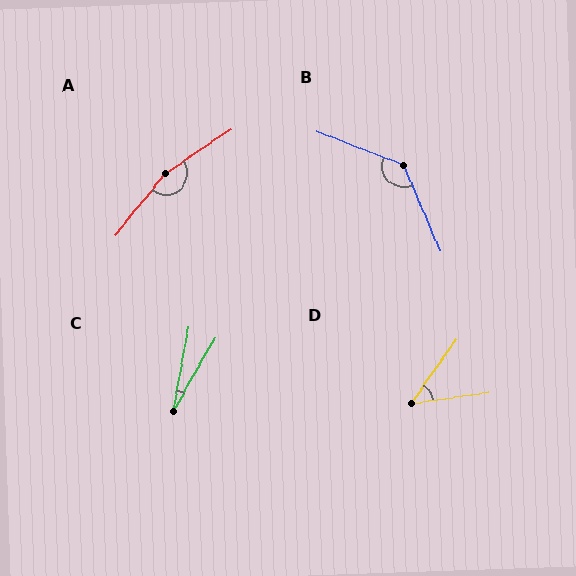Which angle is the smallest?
C, at approximately 20 degrees.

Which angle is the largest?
A, at approximately 163 degrees.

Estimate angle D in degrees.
Approximately 47 degrees.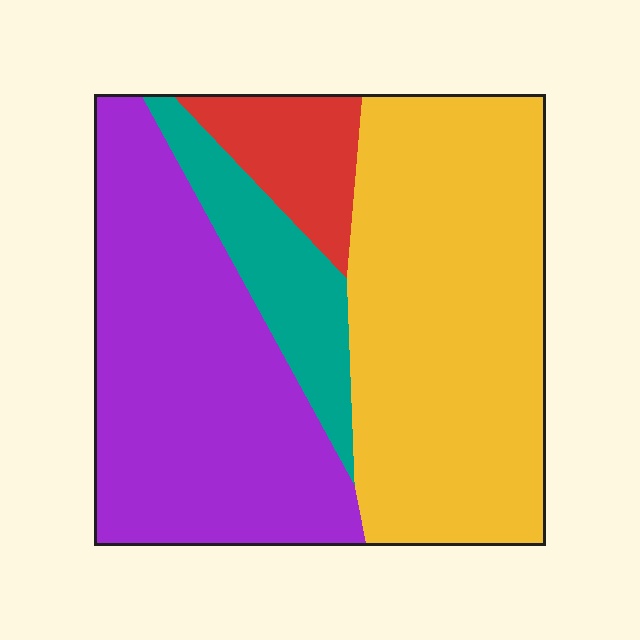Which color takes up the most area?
Yellow, at roughly 45%.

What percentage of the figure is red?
Red covers around 10% of the figure.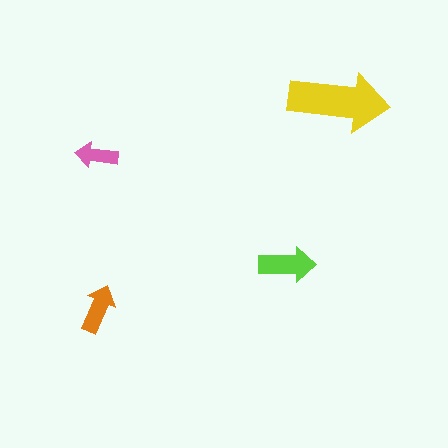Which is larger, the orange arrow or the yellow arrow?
The yellow one.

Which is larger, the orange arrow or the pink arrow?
The orange one.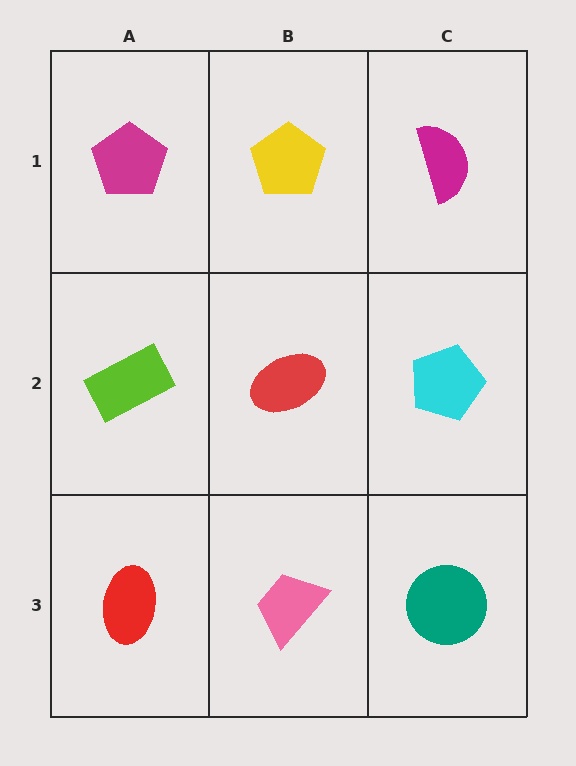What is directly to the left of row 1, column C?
A yellow pentagon.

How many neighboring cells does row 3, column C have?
2.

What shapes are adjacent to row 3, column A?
A lime rectangle (row 2, column A), a pink trapezoid (row 3, column B).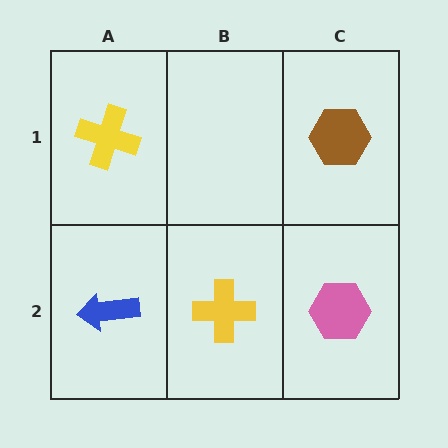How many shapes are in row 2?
3 shapes.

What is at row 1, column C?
A brown hexagon.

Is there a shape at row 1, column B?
No, that cell is empty.